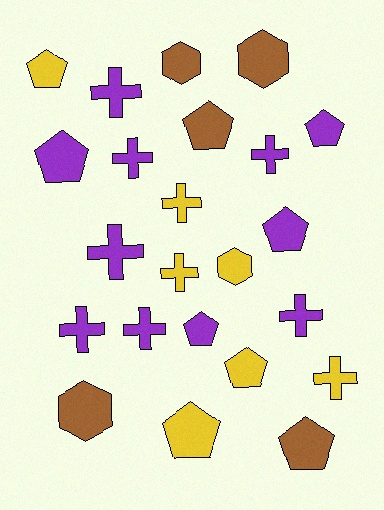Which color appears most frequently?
Purple, with 11 objects.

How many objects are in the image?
There are 23 objects.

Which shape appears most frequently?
Cross, with 10 objects.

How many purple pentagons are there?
There are 4 purple pentagons.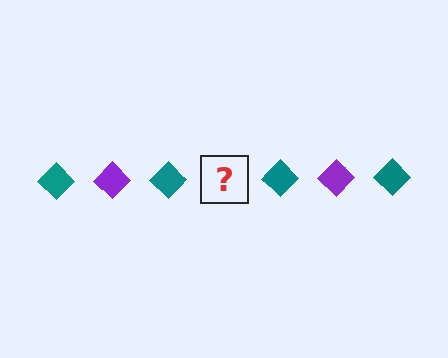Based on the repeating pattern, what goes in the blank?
The blank should be a purple diamond.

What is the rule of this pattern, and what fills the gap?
The rule is that the pattern cycles through teal, purple diamonds. The gap should be filled with a purple diamond.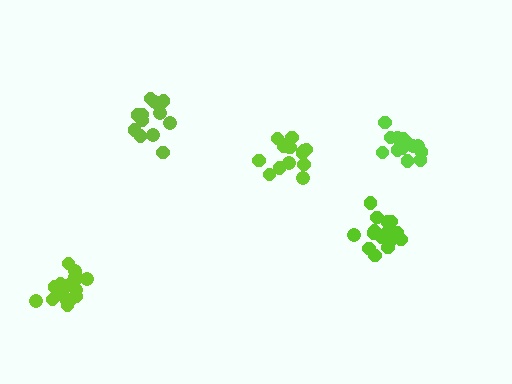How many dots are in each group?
Group 1: 18 dots, Group 2: 17 dots, Group 3: 14 dots, Group 4: 12 dots, Group 5: 14 dots (75 total).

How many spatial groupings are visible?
There are 5 spatial groupings.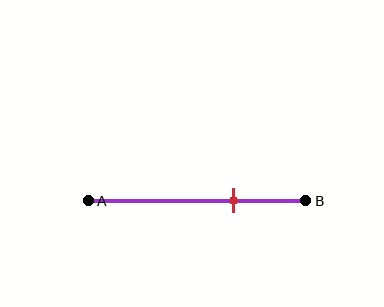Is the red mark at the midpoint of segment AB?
No, the mark is at about 65% from A, not at the 50% midpoint.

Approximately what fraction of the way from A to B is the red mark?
The red mark is approximately 65% of the way from A to B.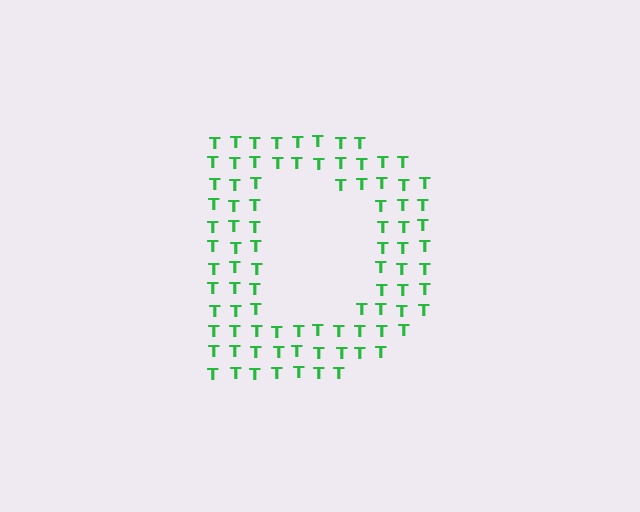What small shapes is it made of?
It is made of small letter T's.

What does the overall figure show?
The overall figure shows the letter D.